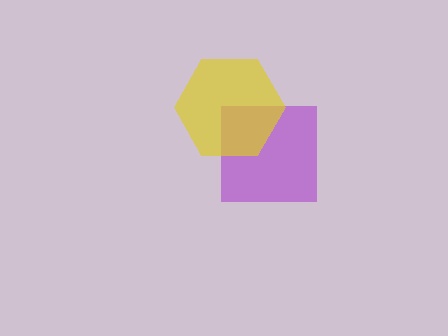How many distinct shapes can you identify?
There are 2 distinct shapes: a purple square, a yellow hexagon.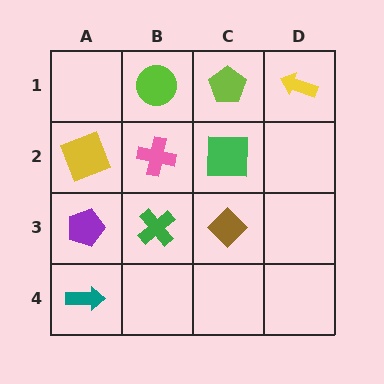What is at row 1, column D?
A yellow arrow.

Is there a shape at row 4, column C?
No, that cell is empty.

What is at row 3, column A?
A purple pentagon.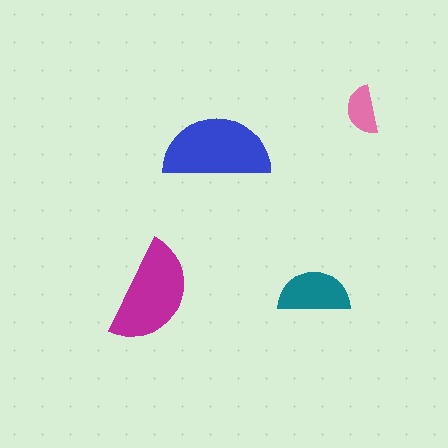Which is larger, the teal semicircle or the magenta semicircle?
The magenta one.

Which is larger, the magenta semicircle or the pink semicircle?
The magenta one.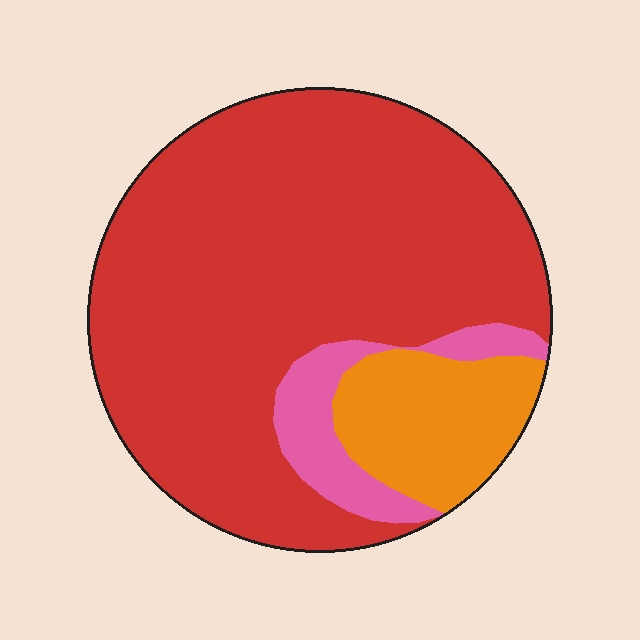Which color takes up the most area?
Red, at roughly 75%.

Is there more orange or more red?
Red.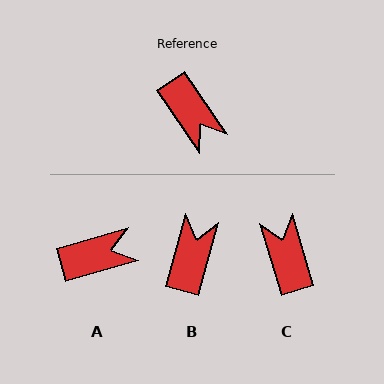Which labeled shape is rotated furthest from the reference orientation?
C, about 162 degrees away.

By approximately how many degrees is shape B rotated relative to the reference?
Approximately 130 degrees counter-clockwise.